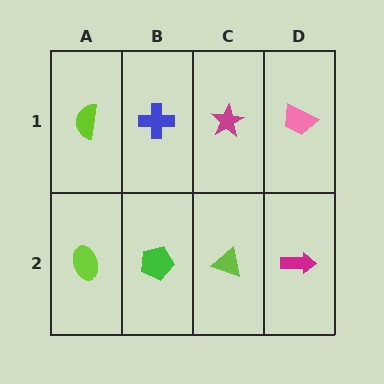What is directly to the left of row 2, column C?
A green pentagon.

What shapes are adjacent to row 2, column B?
A blue cross (row 1, column B), a lime ellipse (row 2, column A), a lime triangle (row 2, column C).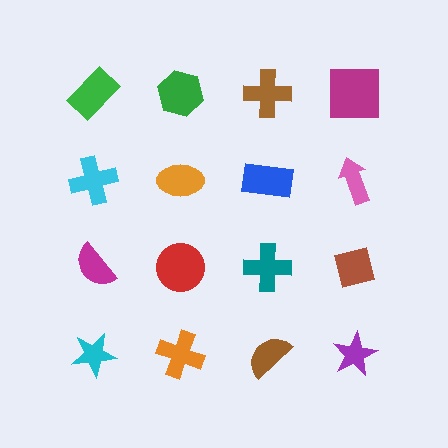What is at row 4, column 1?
A cyan star.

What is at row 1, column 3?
A brown cross.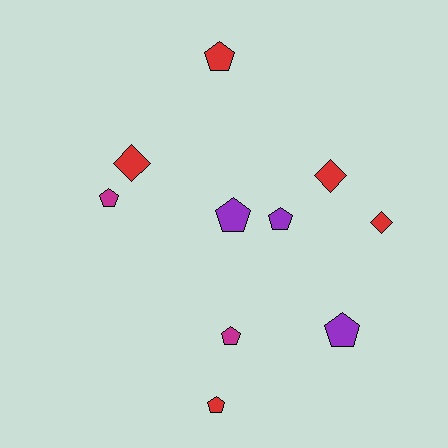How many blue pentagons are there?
There are no blue pentagons.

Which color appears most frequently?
Red, with 5 objects.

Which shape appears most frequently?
Pentagon, with 7 objects.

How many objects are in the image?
There are 10 objects.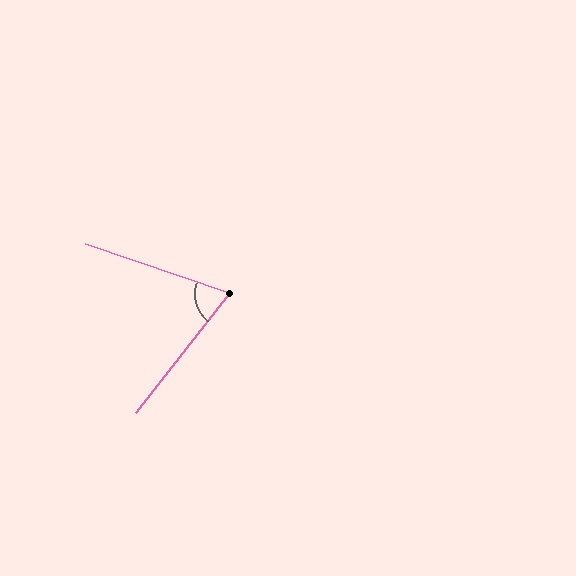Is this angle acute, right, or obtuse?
It is acute.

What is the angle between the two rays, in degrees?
Approximately 71 degrees.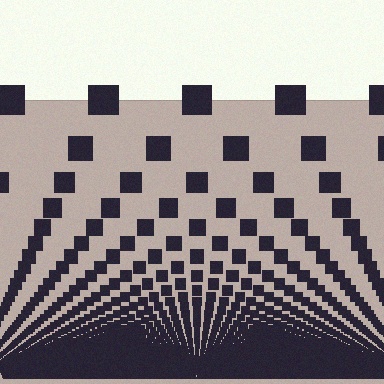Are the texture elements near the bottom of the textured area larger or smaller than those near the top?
Smaller. The gradient is inverted — elements near the bottom are smaller and denser.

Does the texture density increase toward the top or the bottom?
Density increases toward the bottom.